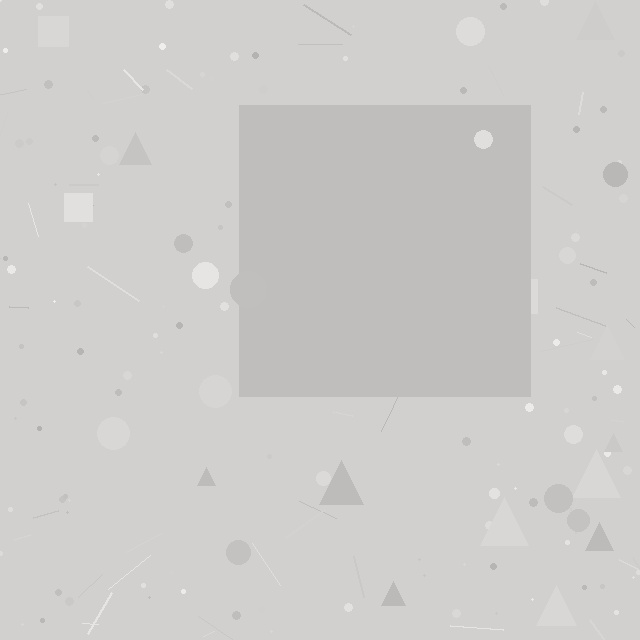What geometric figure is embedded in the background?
A square is embedded in the background.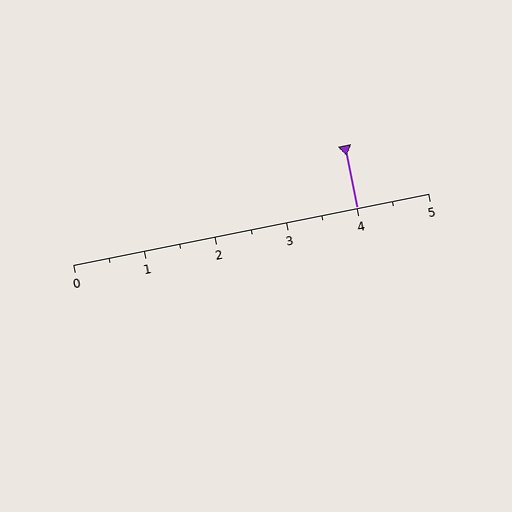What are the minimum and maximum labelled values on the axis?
The axis runs from 0 to 5.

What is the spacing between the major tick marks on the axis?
The major ticks are spaced 1 apart.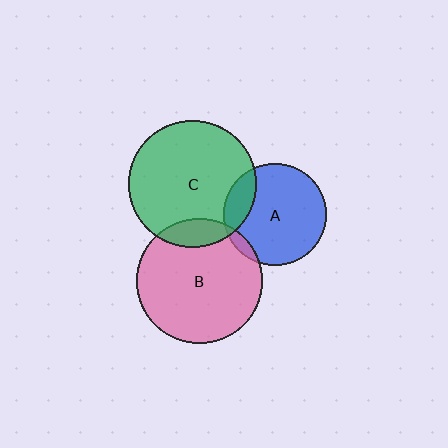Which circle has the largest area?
Circle C (green).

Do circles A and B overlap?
Yes.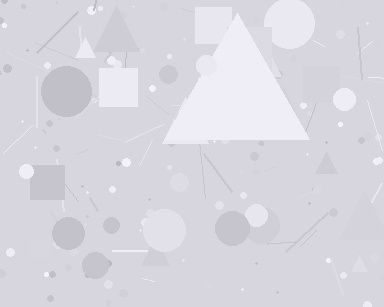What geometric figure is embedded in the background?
A triangle is embedded in the background.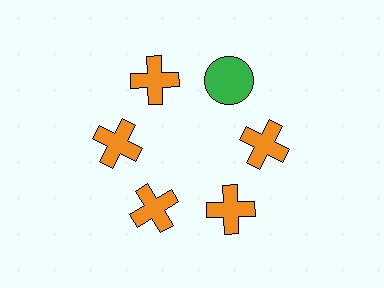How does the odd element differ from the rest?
It differs in both color (green instead of orange) and shape (circle instead of cross).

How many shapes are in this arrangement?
There are 6 shapes arranged in a ring pattern.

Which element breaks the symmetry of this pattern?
The green circle at roughly the 1 o'clock position breaks the symmetry. All other shapes are orange crosses.